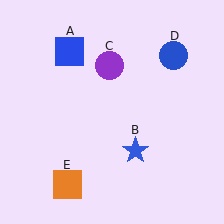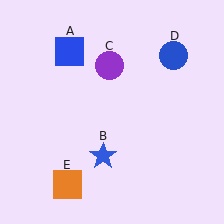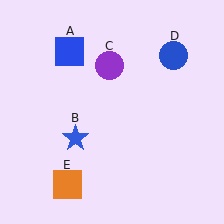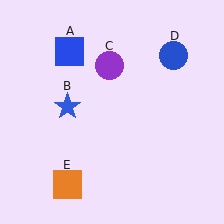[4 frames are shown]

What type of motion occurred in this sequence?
The blue star (object B) rotated clockwise around the center of the scene.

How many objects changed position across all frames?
1 object changed position: blue star (object B).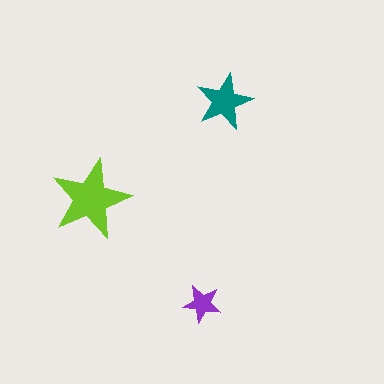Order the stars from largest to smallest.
the lime one, the teal one, the purple one.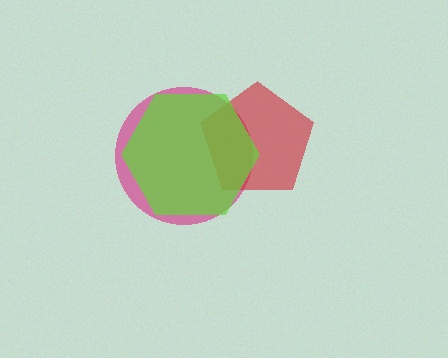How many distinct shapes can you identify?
There are 3 distinct shapes: a magenta circle, a red pentagon, a lime hexagon.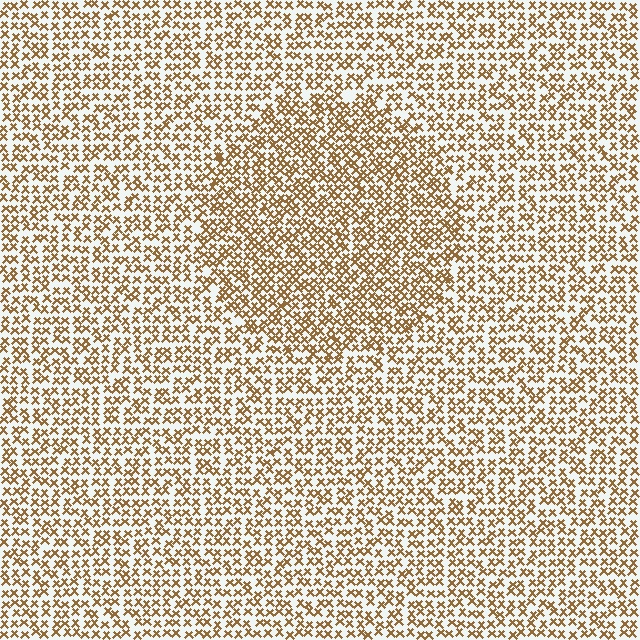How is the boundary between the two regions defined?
The boundary is defined by a change in element density (approximately 1.5x ratio). All elements are the same color, size, and shape.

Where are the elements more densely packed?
The elements are more densely packed inside the circle boundary.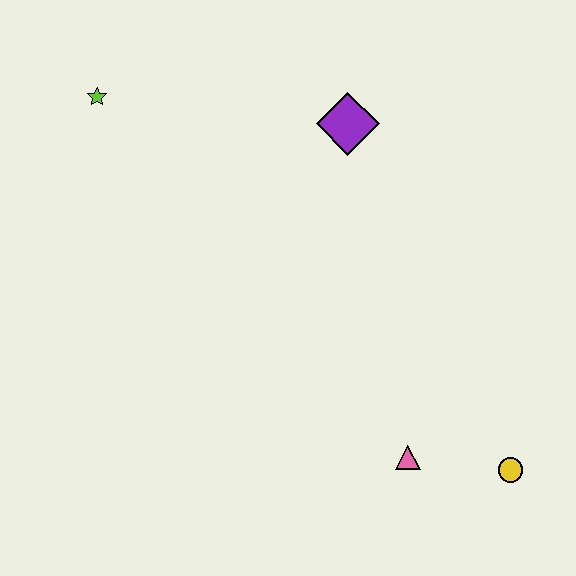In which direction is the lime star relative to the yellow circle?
The lime star is to the left of the yellow circle.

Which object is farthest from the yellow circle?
The lime star is farthest from the yellow circle.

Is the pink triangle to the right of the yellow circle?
No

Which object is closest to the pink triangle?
The yellow circle is closest to the pink triangle.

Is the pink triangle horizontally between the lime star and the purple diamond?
No